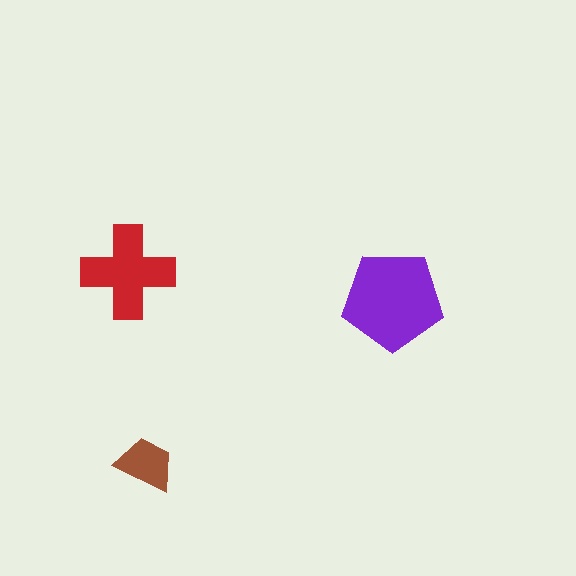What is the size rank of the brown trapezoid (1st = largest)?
3rd.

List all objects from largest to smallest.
The purple pentagon, the red cross, the brown trapezoid.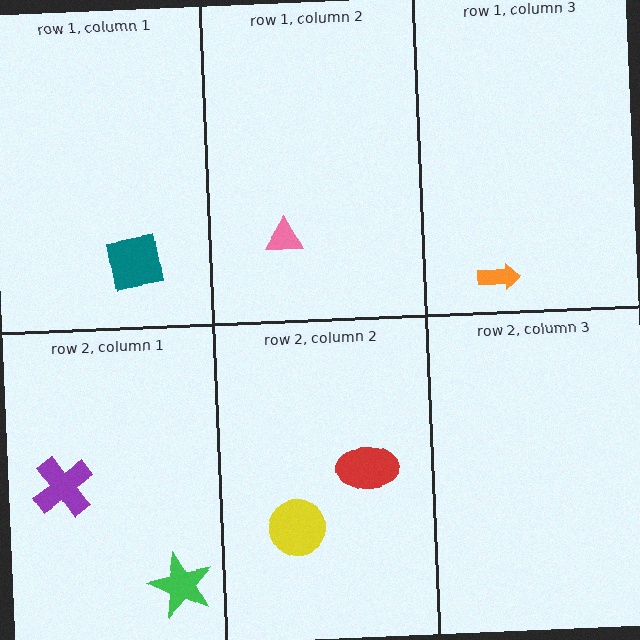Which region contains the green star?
The row 2, column 1 region.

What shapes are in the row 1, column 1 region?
The teal square.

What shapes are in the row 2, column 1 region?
The green star, the purple cross.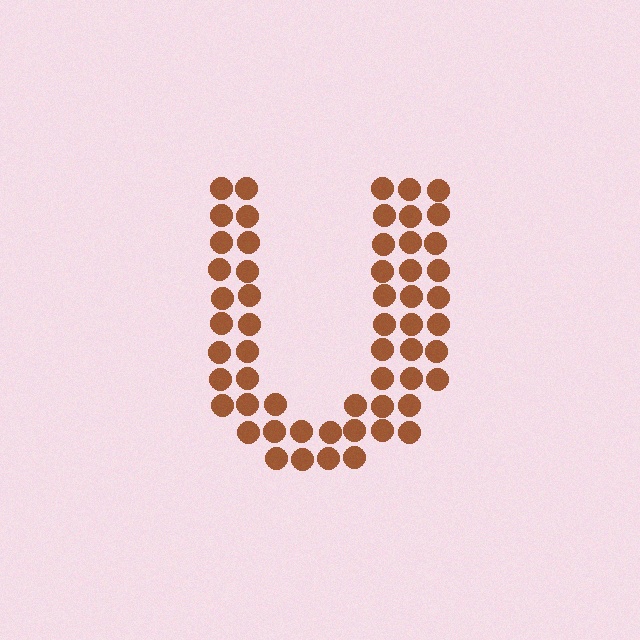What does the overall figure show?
The overall figure shows the letter U.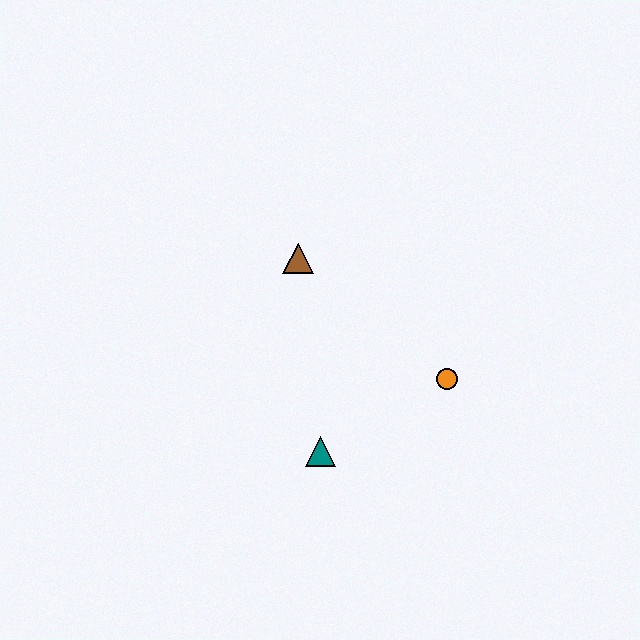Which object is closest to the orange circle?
The teal triangle is closest to the orange circle.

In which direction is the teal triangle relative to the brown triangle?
The teal triangle is below the brown triangle.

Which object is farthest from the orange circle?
The brown triangle is farthest from the orange circle.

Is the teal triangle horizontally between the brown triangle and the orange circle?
Yes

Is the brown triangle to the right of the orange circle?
No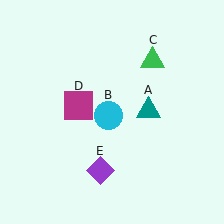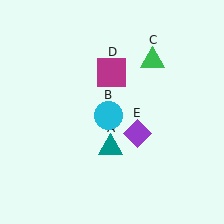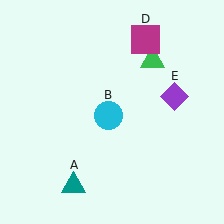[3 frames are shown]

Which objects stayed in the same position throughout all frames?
Cyan circle (object B) and green triangle (object C) remained stationary.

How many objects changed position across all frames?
3 objects changed position: teal triangle (object A), magenta square (object D), purple diamond (object E).